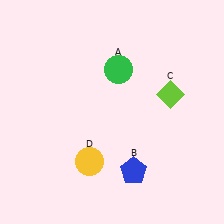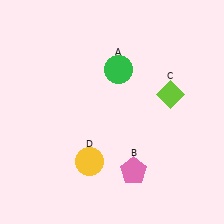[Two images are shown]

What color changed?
The pentagon (B) changed from blue in Image 1 to pink in Image 2.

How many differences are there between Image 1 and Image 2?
There is 1 difference between the two images.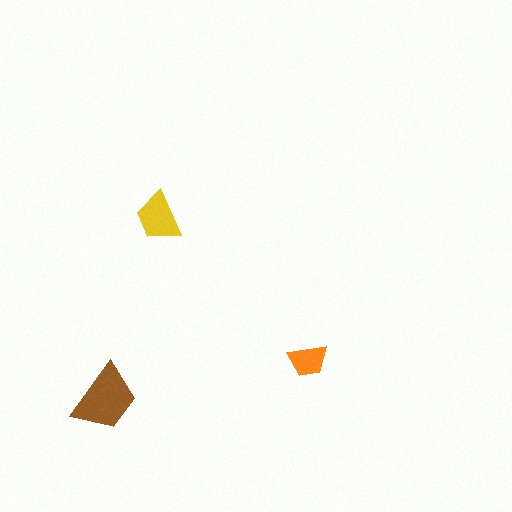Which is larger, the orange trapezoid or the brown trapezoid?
The brown one.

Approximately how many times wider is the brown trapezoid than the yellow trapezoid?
About 1.5 times wider.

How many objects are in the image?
There are 3 objects in the image.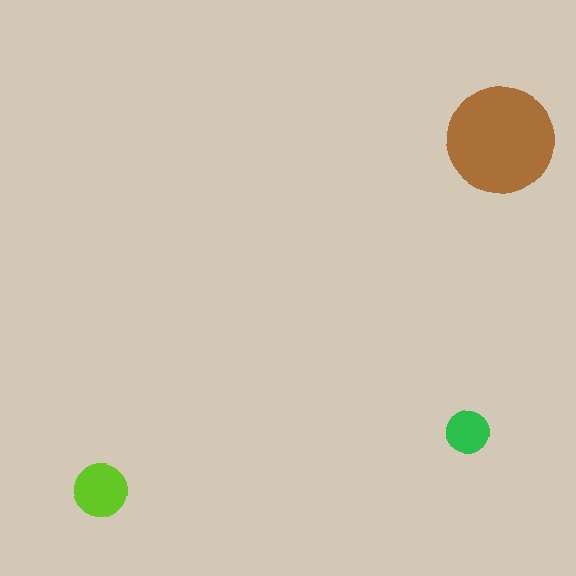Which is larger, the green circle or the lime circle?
The lime one.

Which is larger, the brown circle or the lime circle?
The brown one.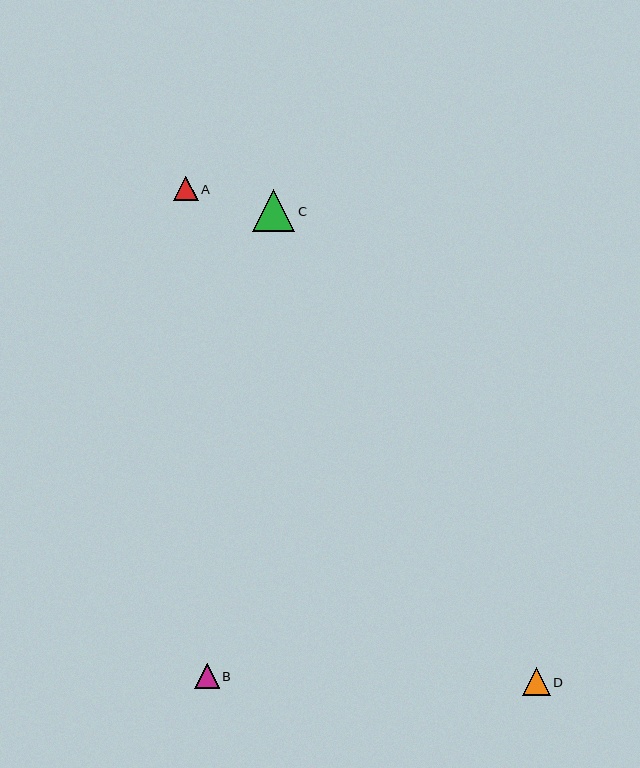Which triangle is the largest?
Triangle C is the largest with a size of approximately 42 pixels.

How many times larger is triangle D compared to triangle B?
Triangle D is approximately 1.1 times the size of triangle B.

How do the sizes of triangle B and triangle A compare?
Triangle B and triangle A are approximately the same size.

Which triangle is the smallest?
Triangle A is the smallest with a size of approximately 24 pixels.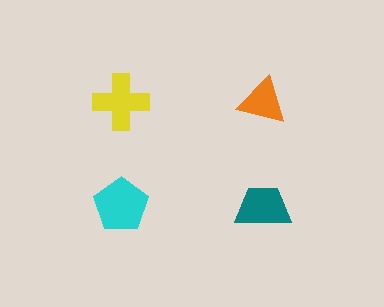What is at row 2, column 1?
A cyan pentagon.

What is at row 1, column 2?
An orange triangle.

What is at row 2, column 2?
A teal trapezoid.